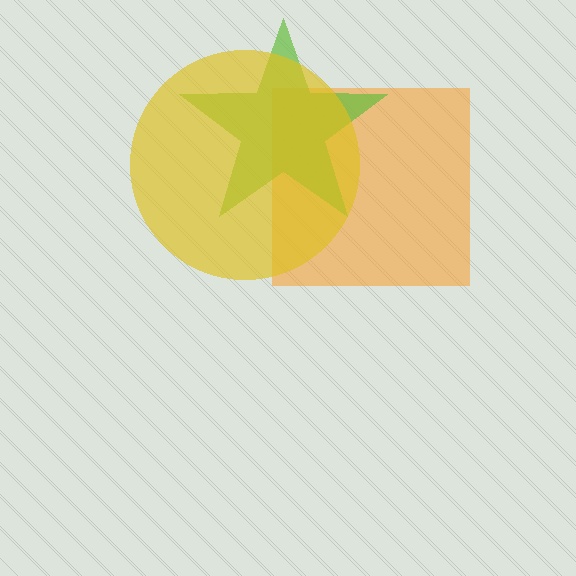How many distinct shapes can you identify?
There are 3 distinct shapes: an orange square, a lime star, a yellow circle.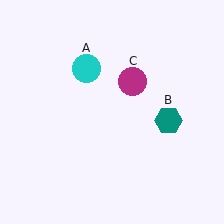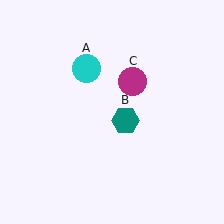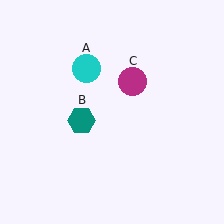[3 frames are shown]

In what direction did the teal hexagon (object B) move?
The teal hexagon (object B) moved left.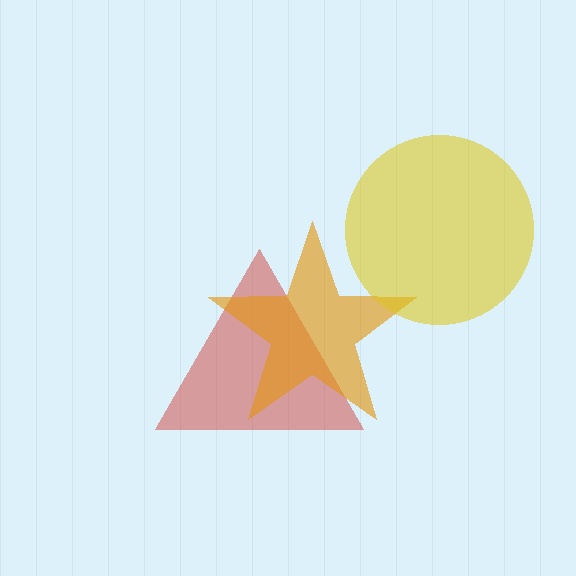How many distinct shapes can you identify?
There are 3 distinct shapes: a red triangle, an orange star, a yellow circle.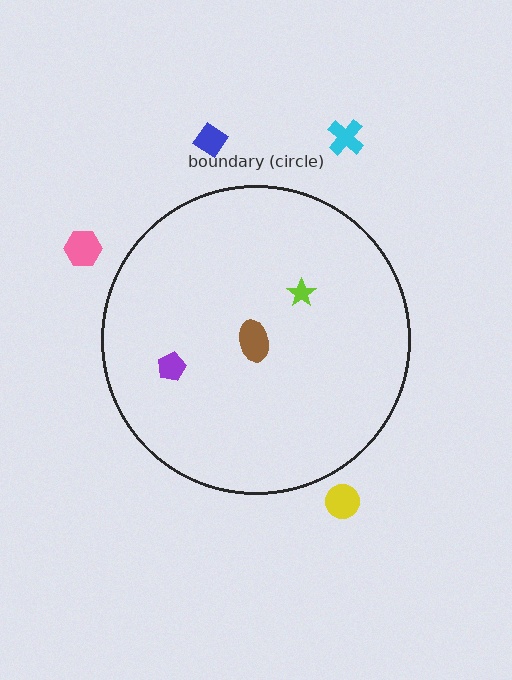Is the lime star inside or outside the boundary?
Inside.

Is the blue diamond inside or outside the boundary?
Outside.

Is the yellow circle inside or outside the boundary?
Outside.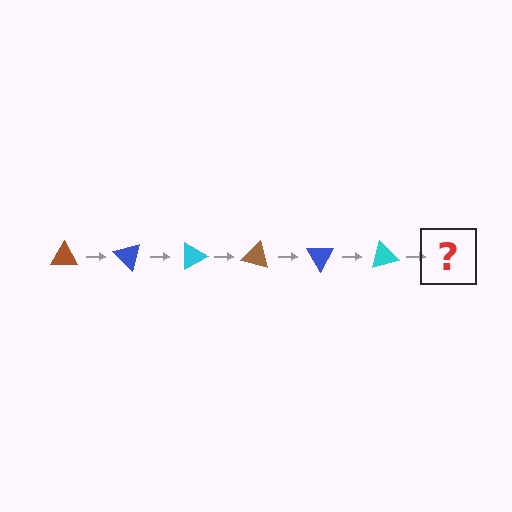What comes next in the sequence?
The next element should be a brown triangle, rotated 270 degrees from the start.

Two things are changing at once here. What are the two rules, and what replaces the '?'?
The two rules are that it rotates 45 degrees each step and the color cycles through brown, blue, and cyan. The '?' should be a brown triangle, rotated 270 degrees from the start.